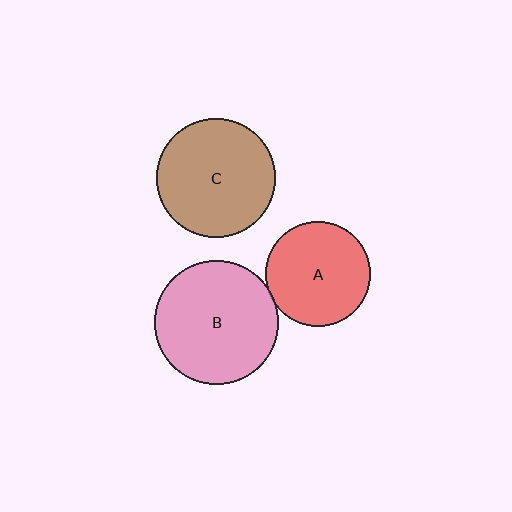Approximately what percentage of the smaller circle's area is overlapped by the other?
Approximately 5%.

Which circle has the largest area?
Circle B (pink).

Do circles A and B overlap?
Yes.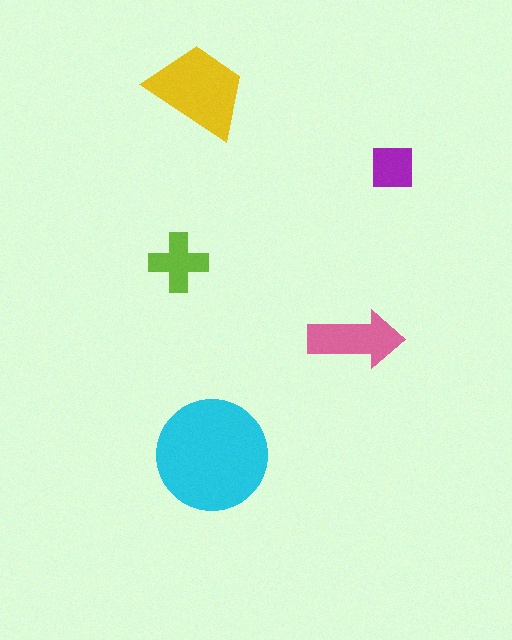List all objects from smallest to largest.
The purple square, the lime cross, the pink arrow, the yellow trapezoid, the cyan circle.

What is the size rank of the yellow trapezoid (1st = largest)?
2nd.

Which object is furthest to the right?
The purple square is rightmost.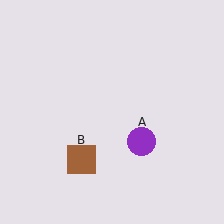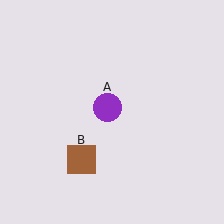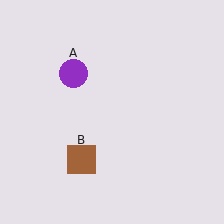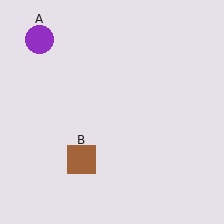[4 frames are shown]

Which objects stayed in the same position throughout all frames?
Brown square (object B) remained stationary.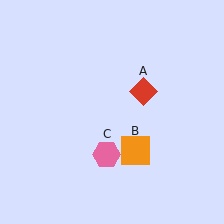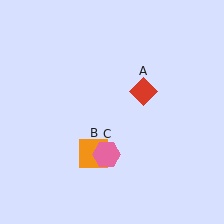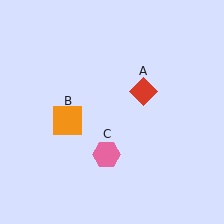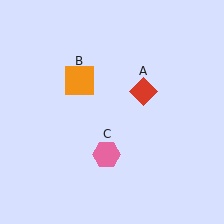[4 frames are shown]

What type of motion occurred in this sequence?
The orange square (object B) rotated clockwise around the center of the scene.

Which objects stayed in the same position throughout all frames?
Red diamond (object A) and pink hexagon (object C) remained stationary.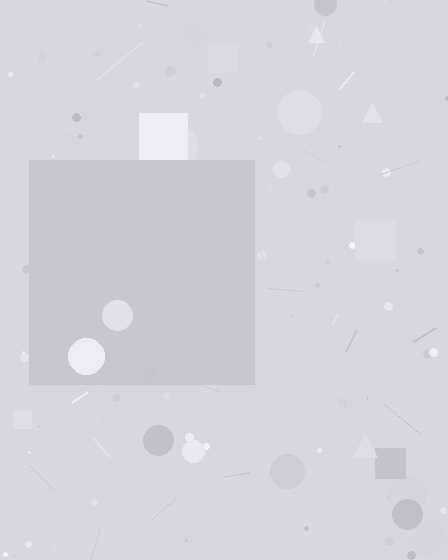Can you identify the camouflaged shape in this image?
The camouflaged shape is a square.